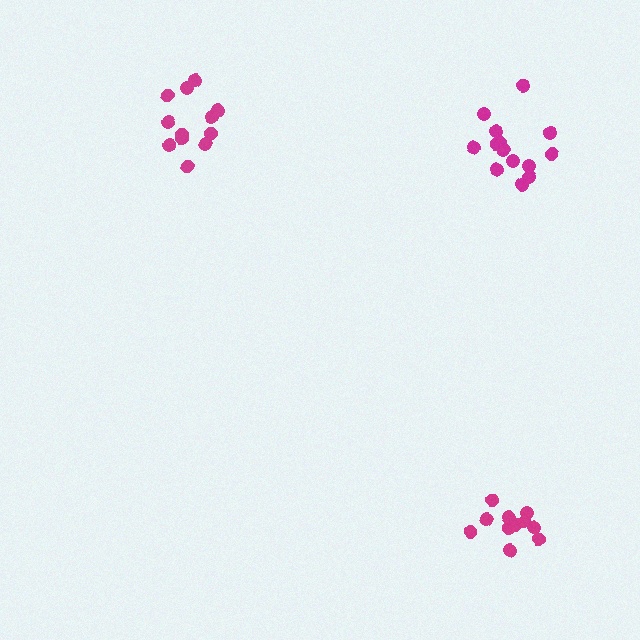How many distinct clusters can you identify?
There are 3 distinct clusters.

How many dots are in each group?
Group 1: 14 dots, Group 2: 11 dots, Group 3: 12 dots (37 total).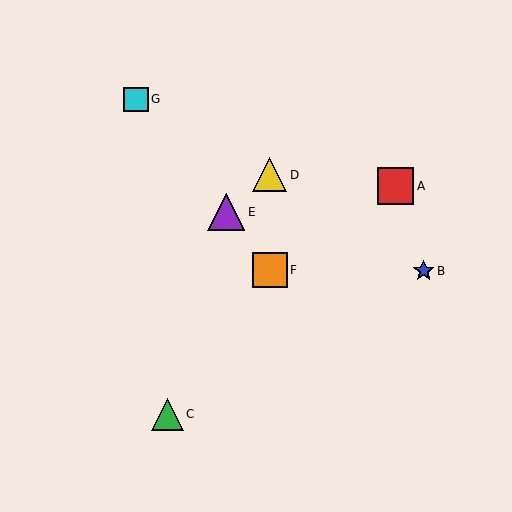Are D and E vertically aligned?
No, D is at x≈270 and E is at x≈226.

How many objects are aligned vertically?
2 objects (D, F) are aligned vertically.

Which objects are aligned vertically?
Objects D, F are aligned vertically.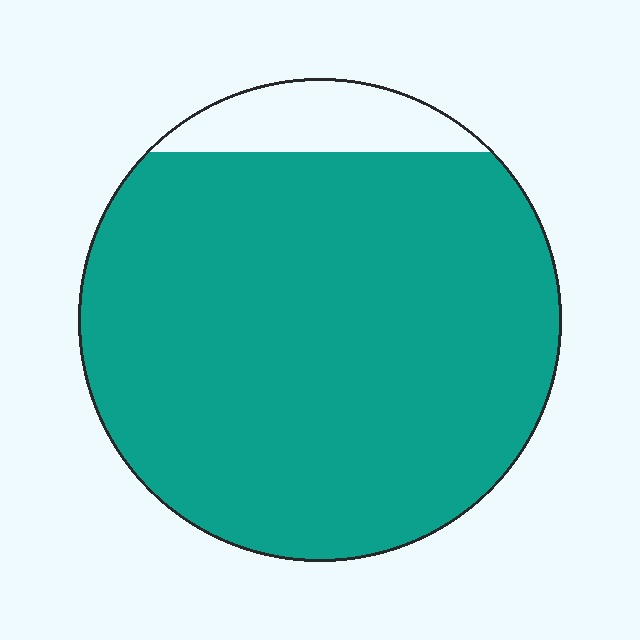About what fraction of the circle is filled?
About nine tenths (9/10).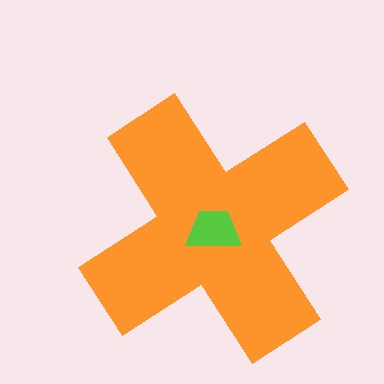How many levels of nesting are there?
2.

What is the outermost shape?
The orange cross.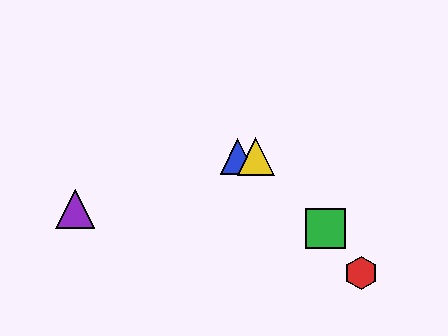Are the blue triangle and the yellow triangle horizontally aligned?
Yes, both are at y≈156.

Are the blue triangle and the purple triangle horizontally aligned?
No, the blue triangle is at y≈156 and the purple triangle is at y≈209.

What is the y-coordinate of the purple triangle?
The purple triangle is at y≈209.